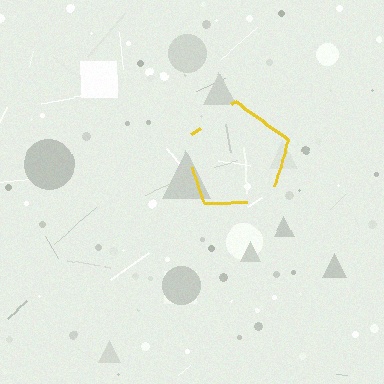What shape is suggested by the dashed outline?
The dashed outline suggests a pentagon.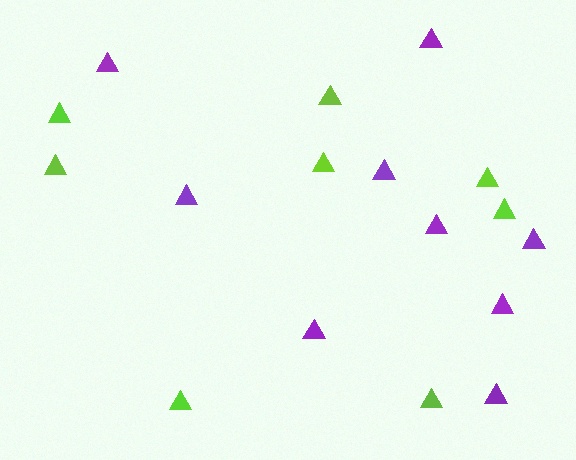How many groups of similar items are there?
There are 2 groups: one group of purple triangles (9) and one group of lime triangles (8).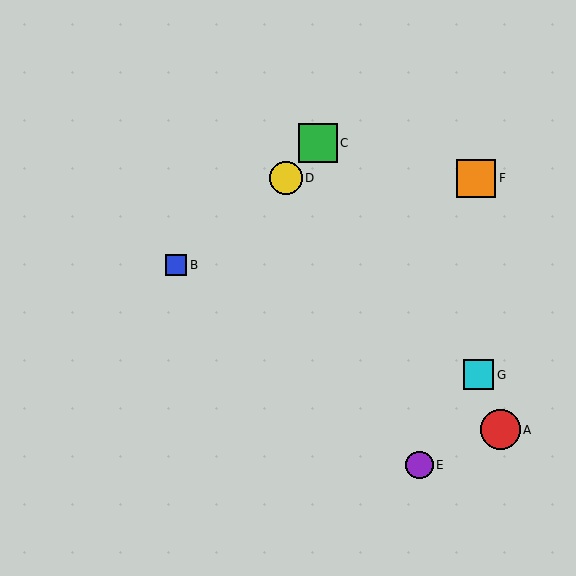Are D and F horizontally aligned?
Yes, both are at y≈178.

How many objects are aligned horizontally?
2 objects (D, F) are aligned horizontally.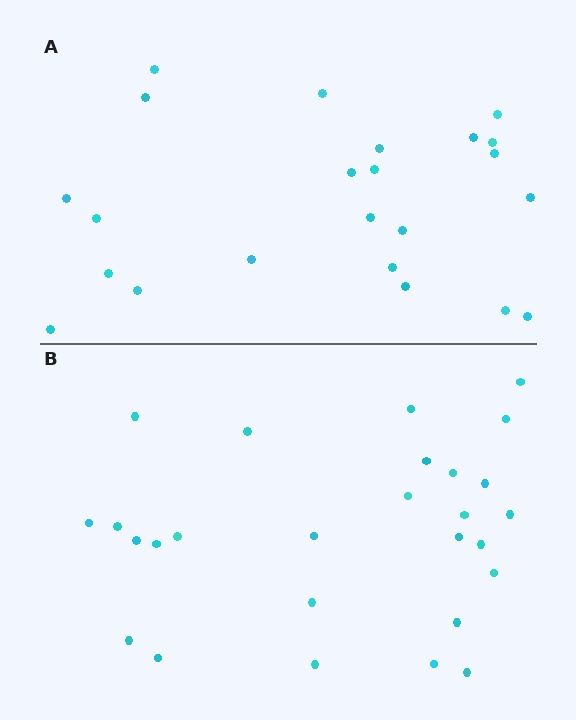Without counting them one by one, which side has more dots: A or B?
Region B (the bottom region) has more dots.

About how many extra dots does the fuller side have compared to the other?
Region B has about 4 more dots than region A.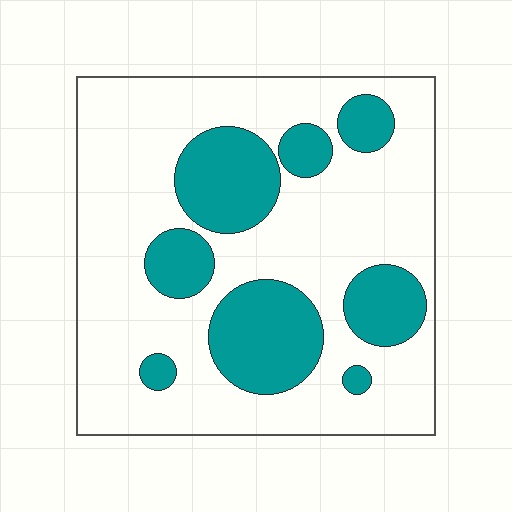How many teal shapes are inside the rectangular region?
8.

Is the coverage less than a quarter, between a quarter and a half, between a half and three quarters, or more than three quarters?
Between a quarter and a half.